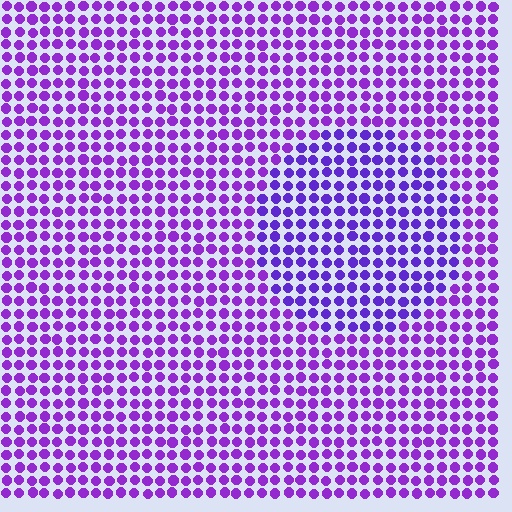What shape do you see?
I see a circle.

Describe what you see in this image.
The image is filled with small purple elements in a uniform arrangement. A circle-shaped region is visible where the elements are tinted to a slightly different hue, forming a subtle color boundary.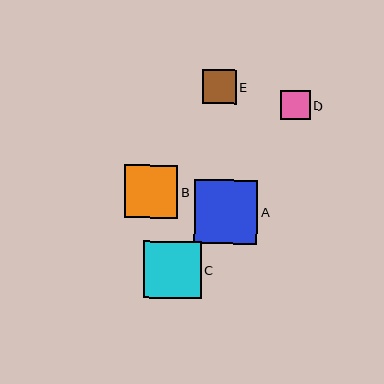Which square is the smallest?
Square D is the smallest with a size of approximately 30 pixels.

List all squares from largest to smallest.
From largest to smallest: A, C, B, E, D.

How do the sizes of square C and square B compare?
Square C and square B are approximately the same size.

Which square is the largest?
Square A is the largest with a size of approximately 64 pixels.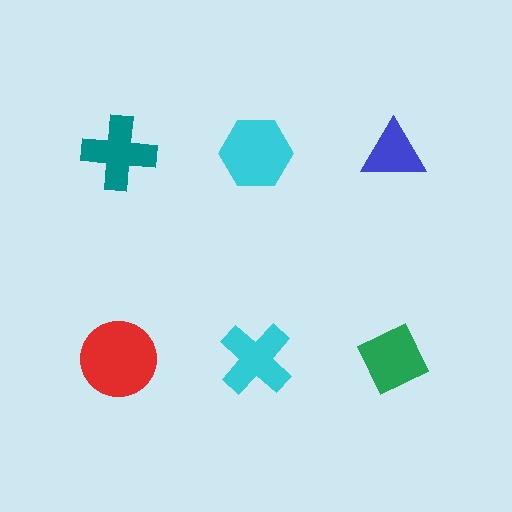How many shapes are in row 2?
3 shapes.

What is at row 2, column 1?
A red circle.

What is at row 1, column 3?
A blue triangle.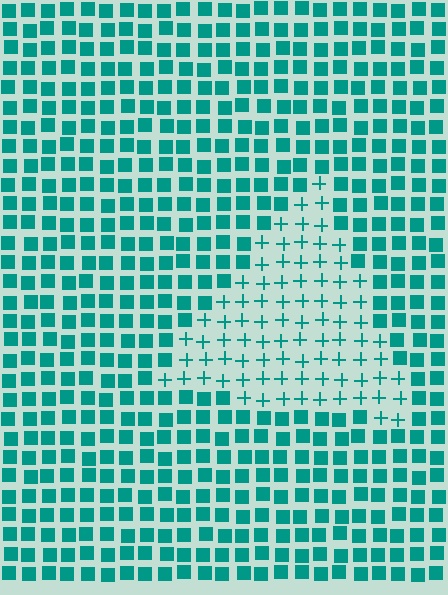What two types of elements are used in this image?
The image uses plus signs inside the triangle region and squares outside it.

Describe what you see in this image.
The image is filled with small teal elements arranged in a uniform grid. A triangle-shaped region contains plus signs, while the surrounding area contains squares. The boundary is defined purely by the change in element shape.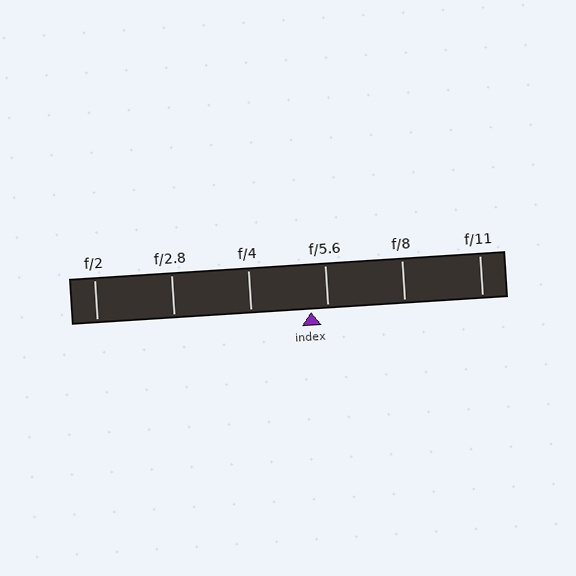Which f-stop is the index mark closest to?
The index mark is closest to f/5.6.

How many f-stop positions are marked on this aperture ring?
There are 6 f-stop positions marked.